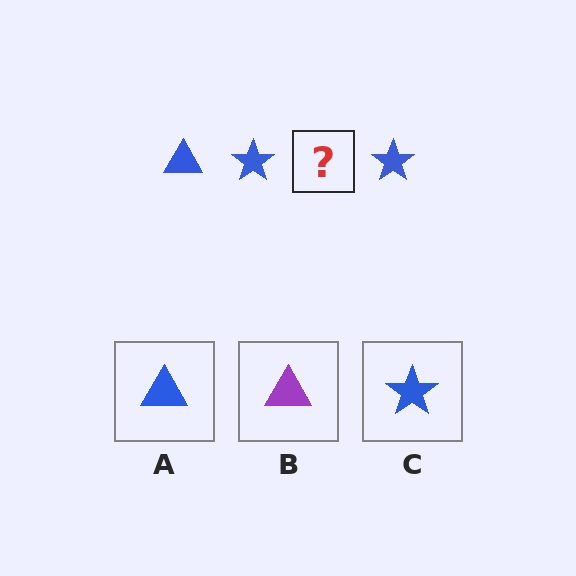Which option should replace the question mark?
Option A.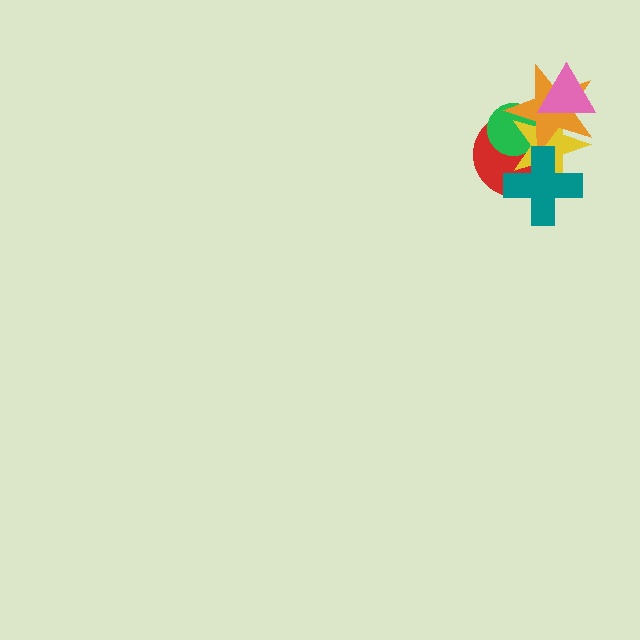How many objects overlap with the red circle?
4 objects overlap with the red circle.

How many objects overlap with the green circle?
3 objects overlap with the green circle.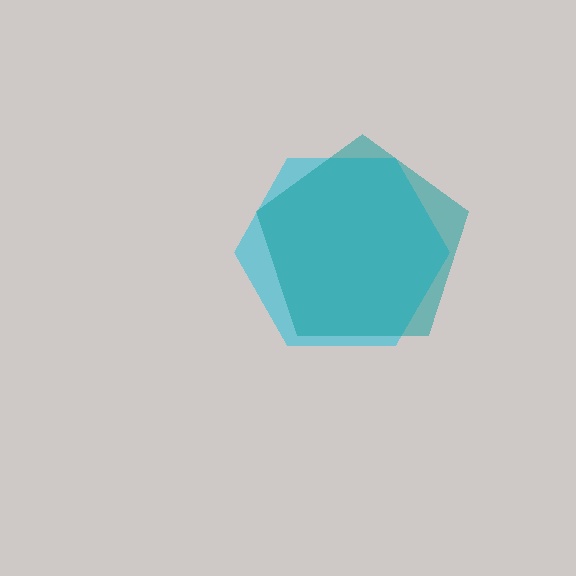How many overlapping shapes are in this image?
There are 2 overlapping shapes in the image.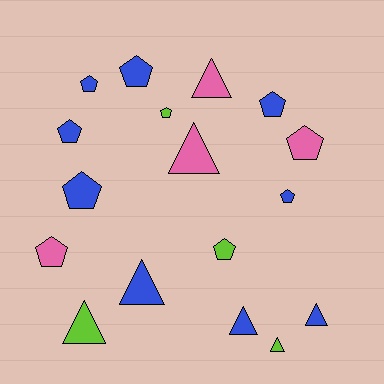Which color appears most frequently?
Blue, with 9 objects.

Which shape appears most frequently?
Pentagon, with 10 objects.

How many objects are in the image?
There are 17 objects.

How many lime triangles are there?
There are 2 lime triangles.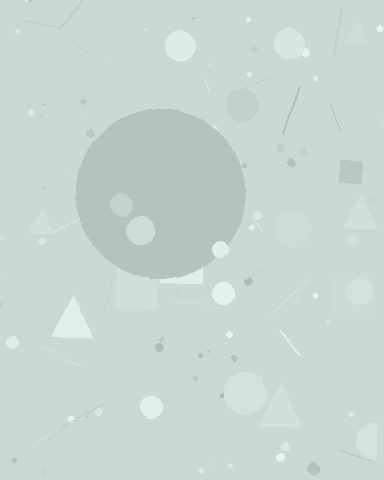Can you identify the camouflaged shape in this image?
The camouflaged shape is a circle.